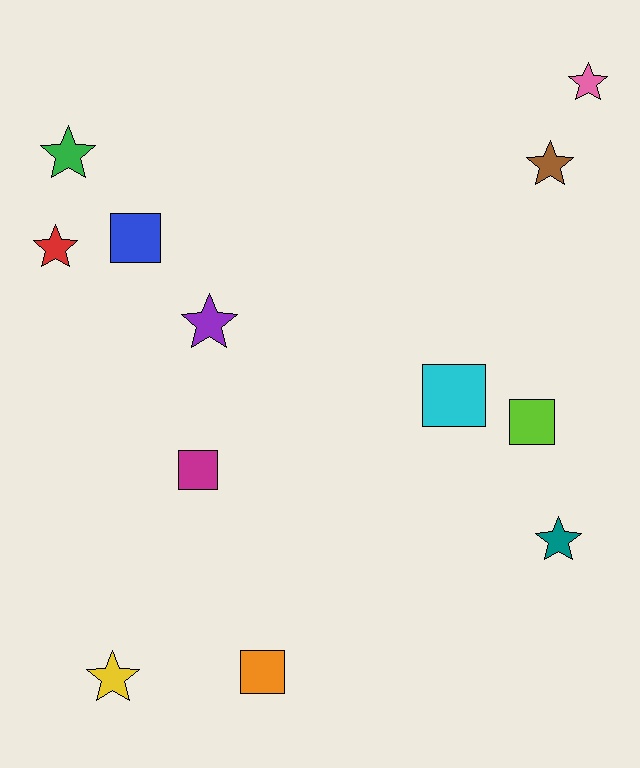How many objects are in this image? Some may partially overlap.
There are 12 objects.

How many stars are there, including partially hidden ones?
There are 7 stars.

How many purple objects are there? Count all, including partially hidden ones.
There is 1 purple object.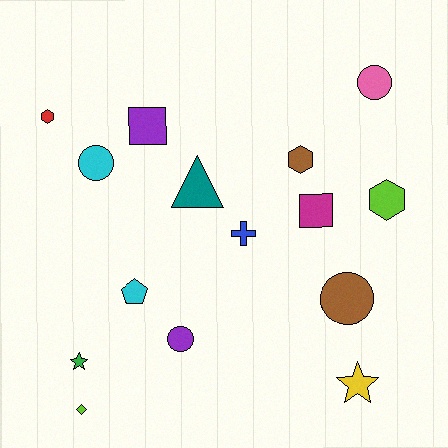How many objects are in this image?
There are 15 objects.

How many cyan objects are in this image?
There are 2 cyan objects.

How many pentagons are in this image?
There is 1 pentagon.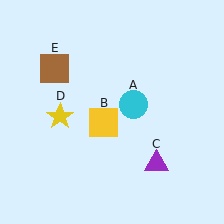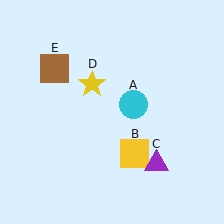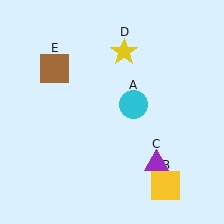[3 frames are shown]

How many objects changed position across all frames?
2 objects changed position: yellow square (object B), yellow star (object D).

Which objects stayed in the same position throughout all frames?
Cyan circle (object A) and purple triangle (object C) and brown square (object E) remained stationary.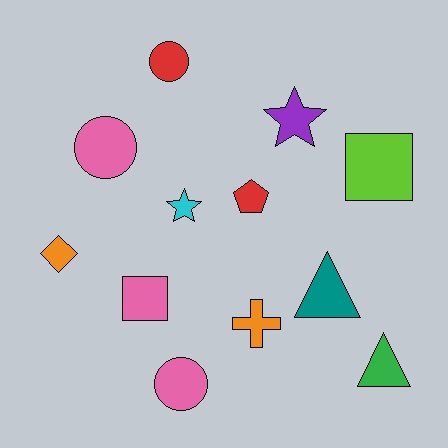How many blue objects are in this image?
There are no blue objects.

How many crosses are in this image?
There is 1 cross.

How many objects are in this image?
There are 12 objects.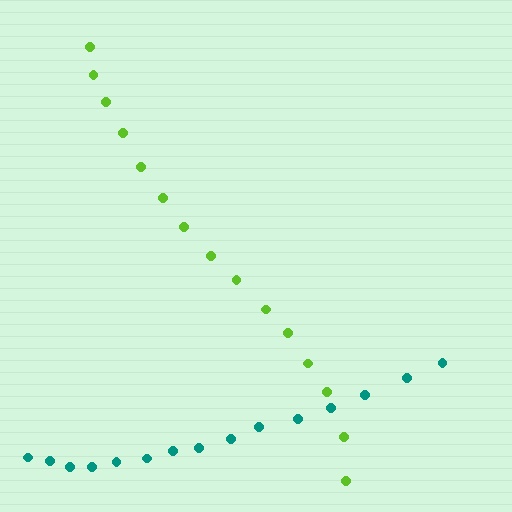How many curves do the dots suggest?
There are 2 distinct paths.